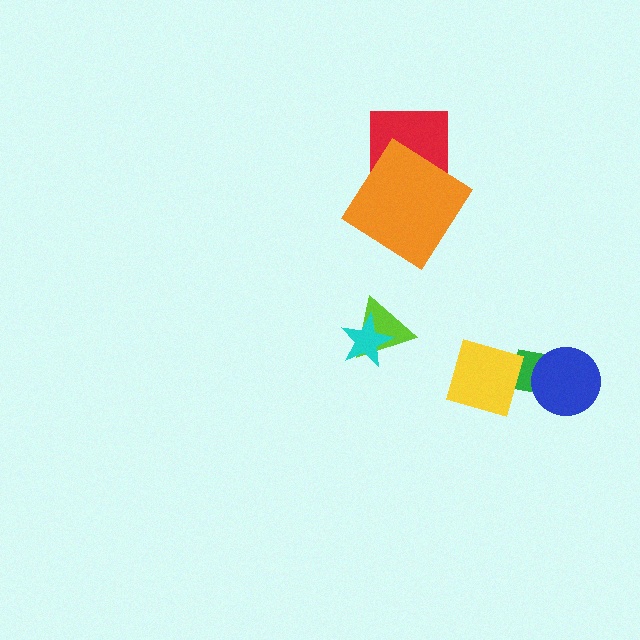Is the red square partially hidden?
Yes, it is partially covered by another shape.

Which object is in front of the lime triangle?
The cyan star is in front of the lime triangle.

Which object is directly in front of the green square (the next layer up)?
The blue circle is directly in front of the green square.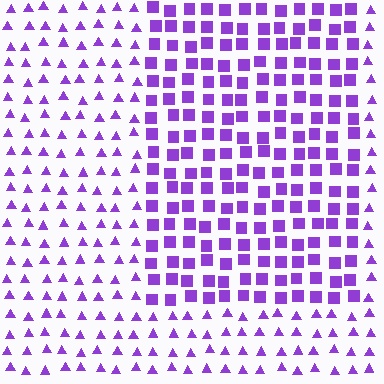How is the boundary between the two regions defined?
The boundary is defined by a change in element shape: squares inside vs. triangles outside. All elements share the same color and spacing.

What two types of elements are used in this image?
The image uses squares inside the rectangle region and triangles outside it.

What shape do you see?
I see a rectangle.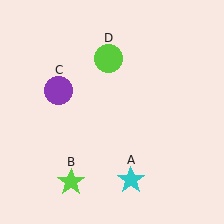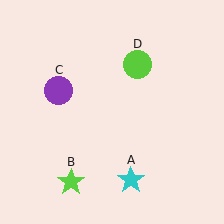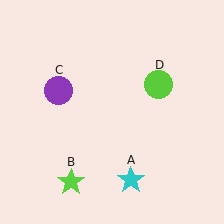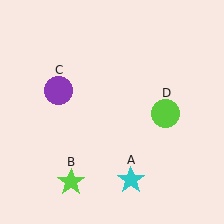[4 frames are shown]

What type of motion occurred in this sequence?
The lime circle (object D) rotated clockwise around the center of the scene.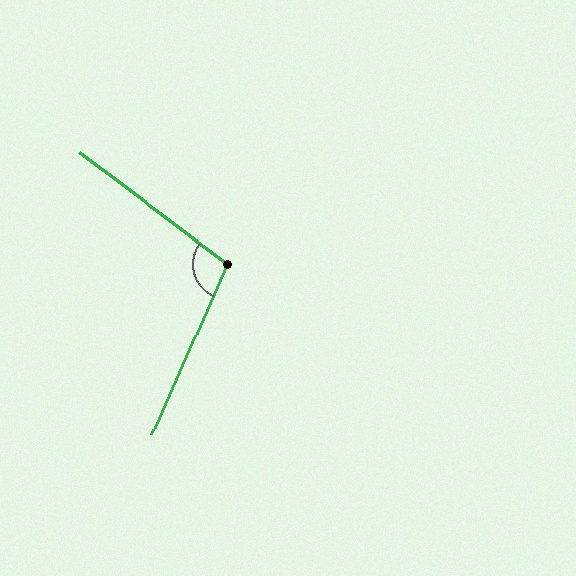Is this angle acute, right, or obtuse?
It is obtuse.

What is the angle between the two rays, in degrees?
Approximately 104 degrees.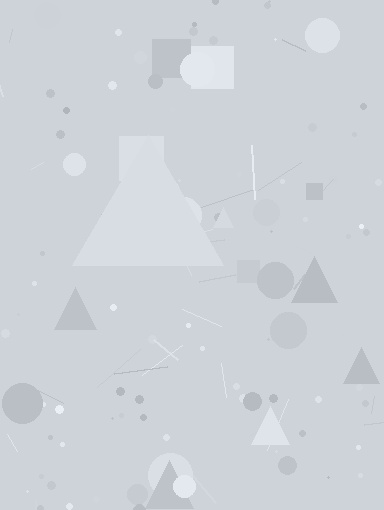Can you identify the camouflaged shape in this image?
The camouflaged shape is a triangle.